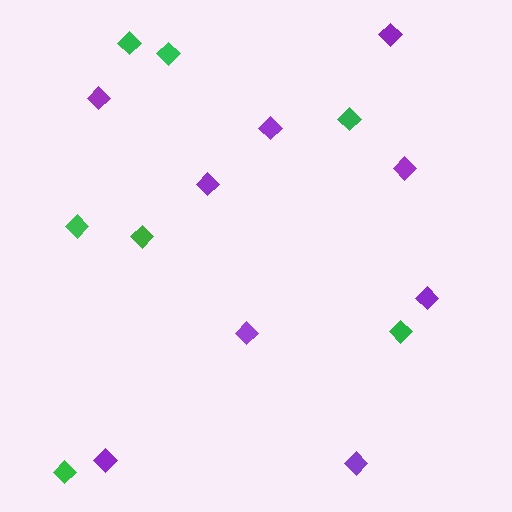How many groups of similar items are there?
There are 2 groups: one group of purple diamonds (9) and one group of green diamonds (7).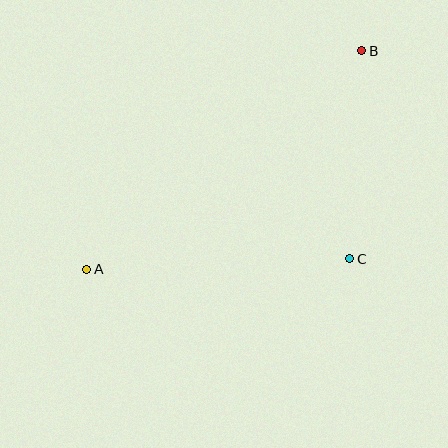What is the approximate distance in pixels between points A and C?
The distance between A and C is approximately 263 pixels.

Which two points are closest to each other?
Points B and C are closest to each other.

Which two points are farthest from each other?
Points A and B are farthest from each other.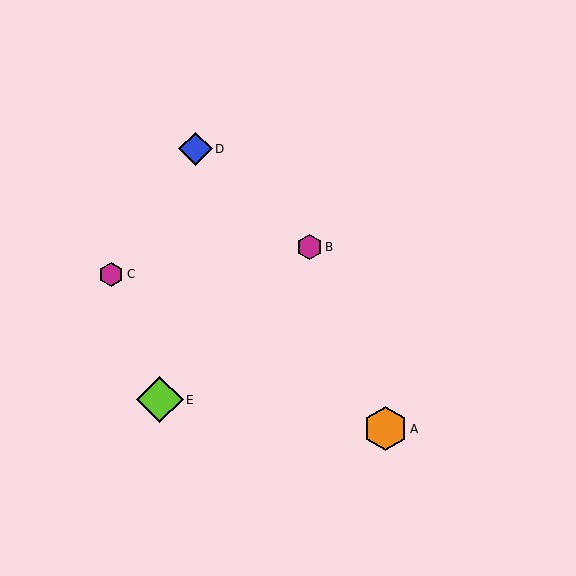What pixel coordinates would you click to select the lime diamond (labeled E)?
Click at (160, 400) to select the lime diamond E.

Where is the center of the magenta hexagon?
The center of the magenta hexagon is at (310, 247).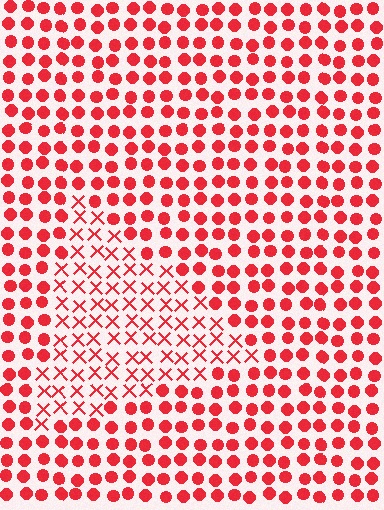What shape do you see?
I see a triangle.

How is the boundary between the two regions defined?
The boundary is defined by a change in element shape: X marks inside vs. circles outside. All elements share the same color and spacing.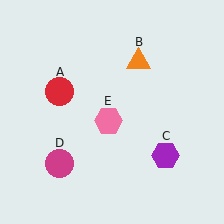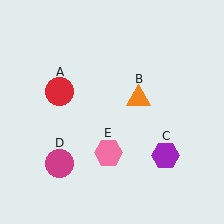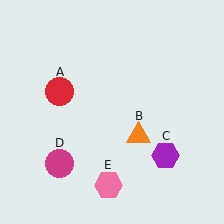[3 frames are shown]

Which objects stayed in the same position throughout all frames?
Red circle (object A) and purple hexagon (object C) and magenta circle (object D) remained stationary.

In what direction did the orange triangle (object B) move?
The orange triangle (object B) moved down.